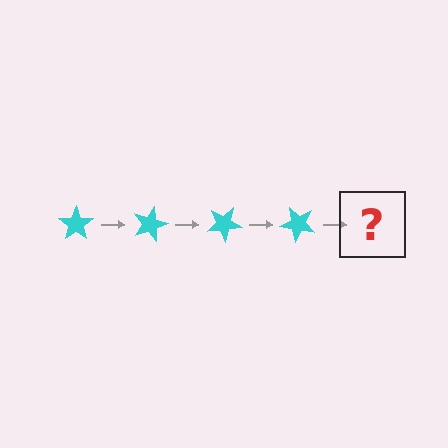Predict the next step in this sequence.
The next step is a cyan star rotated 60 degrees.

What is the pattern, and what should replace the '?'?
The pattern is that the star rotates 15 degrees each step. The '?' should be a cyan star rotated 60 degrees.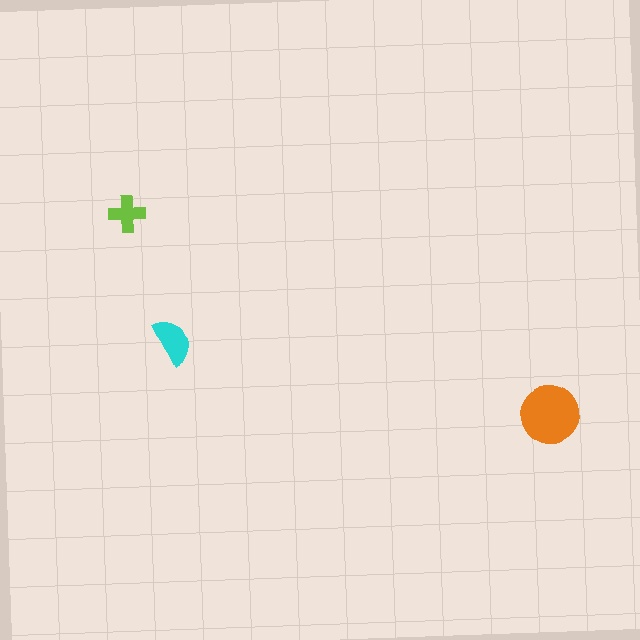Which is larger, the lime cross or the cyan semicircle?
The cyan semicircle.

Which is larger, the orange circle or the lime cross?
The orange circle.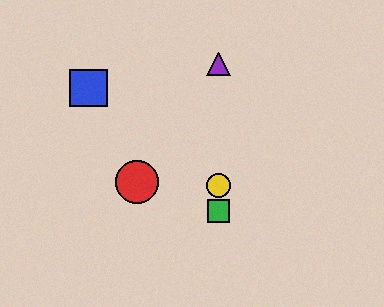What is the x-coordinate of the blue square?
The blue square is at x≈88.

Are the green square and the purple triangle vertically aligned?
Yes, both are at x≈219.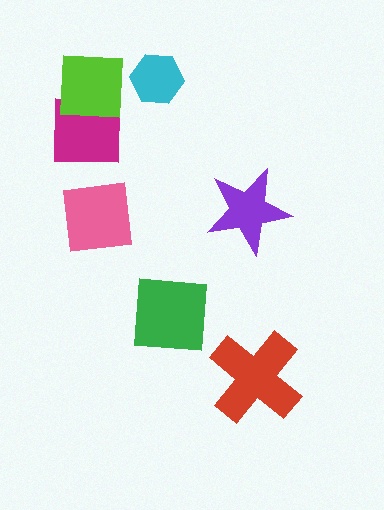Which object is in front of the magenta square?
The lime square is in front of the magenta square.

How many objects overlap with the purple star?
0 objects overlap with the purple star.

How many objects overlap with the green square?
0 objects overlap with the green square.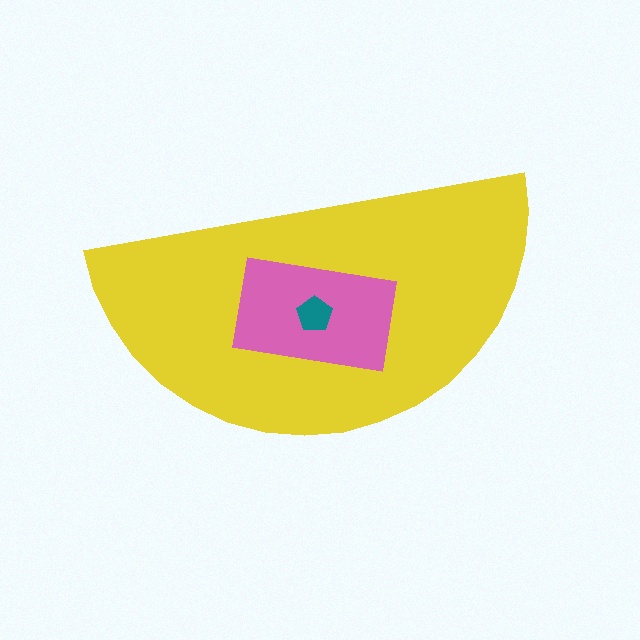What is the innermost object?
The teal pentagon.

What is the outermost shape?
The yellow semicircle.